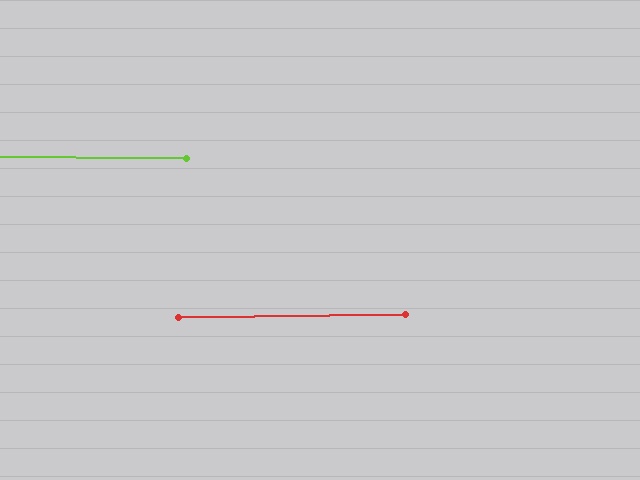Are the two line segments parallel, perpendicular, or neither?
Parallel — their directions differ by only 1.3°.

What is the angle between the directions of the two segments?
Approximately 1 degree.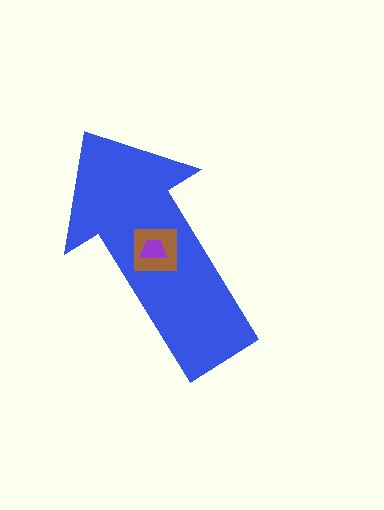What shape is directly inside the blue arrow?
The brown square.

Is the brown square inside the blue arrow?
Yes.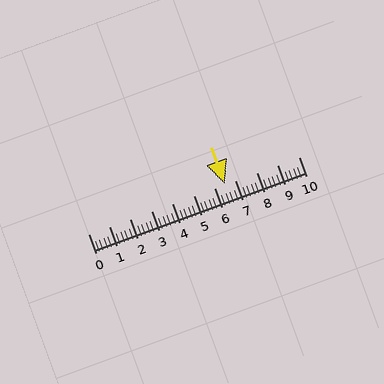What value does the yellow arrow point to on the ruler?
The yellow arrow points to approximately 6.5.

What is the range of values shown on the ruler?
The ruler shows values from 0 to 10.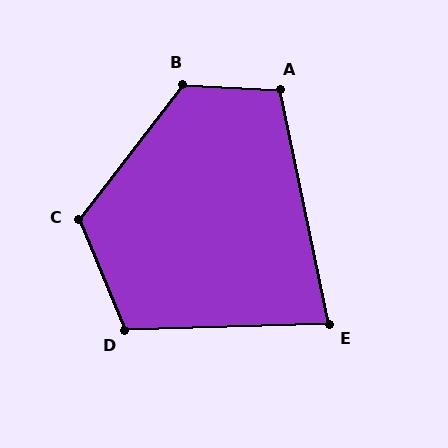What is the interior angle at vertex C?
Approximately 120 degrees (obtuse).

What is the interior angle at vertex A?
Approximately 105 degrees (obtuse).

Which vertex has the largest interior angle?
B, at approximately 125 degrees.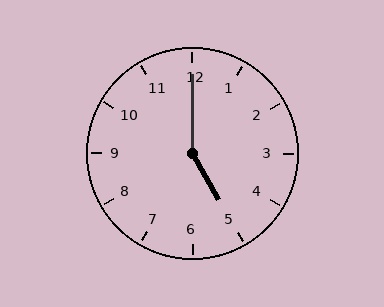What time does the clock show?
5:00.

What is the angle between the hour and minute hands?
Approximately 150 degrees.